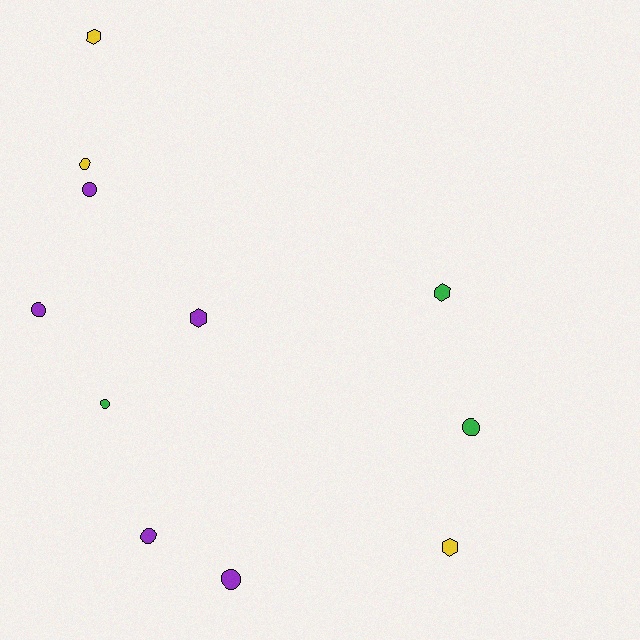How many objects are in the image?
There are 11 objects.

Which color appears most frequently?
Purple, with 5 objects.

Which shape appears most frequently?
Circle, with 7 objects.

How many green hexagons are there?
There is 1 green hexagon.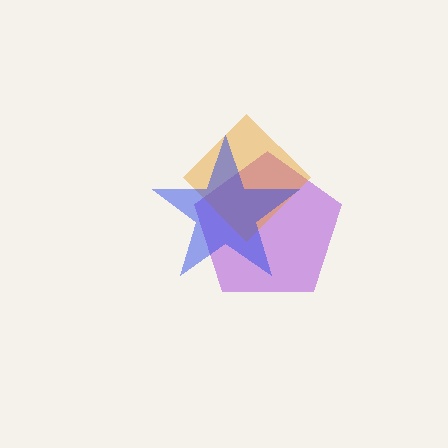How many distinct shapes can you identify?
There are 3 distinct shapes: a purple pentagon, an orange diamond, a blue star.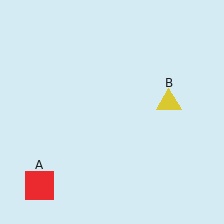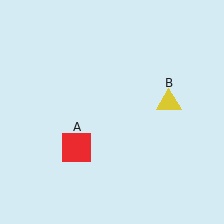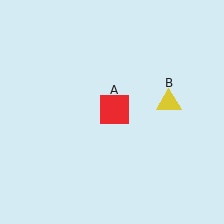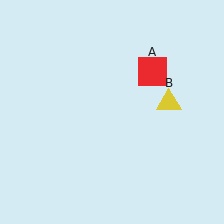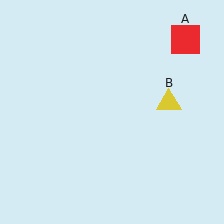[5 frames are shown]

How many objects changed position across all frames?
1 object changed position: red square (object A).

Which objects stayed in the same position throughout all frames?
Yellow triangle (object B) remained stationary.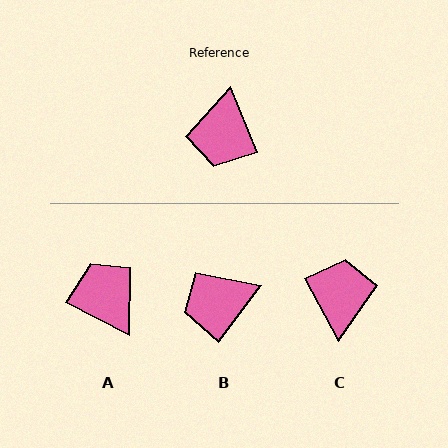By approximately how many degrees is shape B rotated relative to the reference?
Approximately 59 degrees clockwise.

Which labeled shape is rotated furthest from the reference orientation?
C, about 173 degrees away.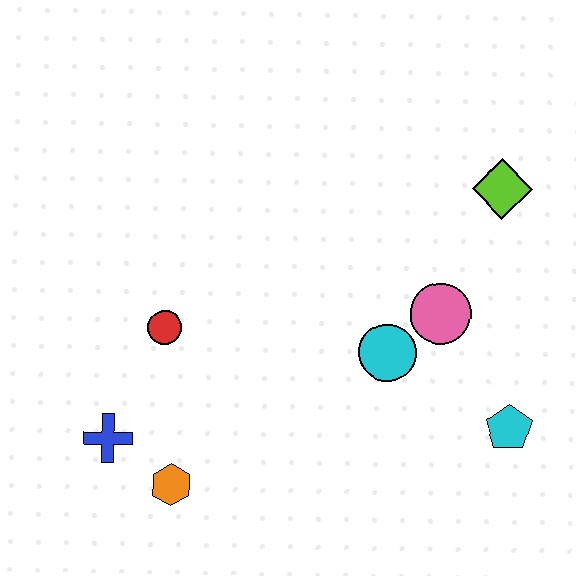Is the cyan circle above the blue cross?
Yes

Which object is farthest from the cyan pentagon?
The blue cross is farthest from the cyan pentagon.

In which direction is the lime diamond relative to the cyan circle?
The lime diamond is above the cyan circle.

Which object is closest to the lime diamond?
The pink circle is closest to the lime diamond.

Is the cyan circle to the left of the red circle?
No